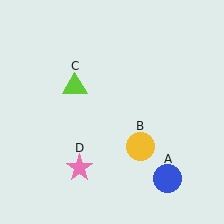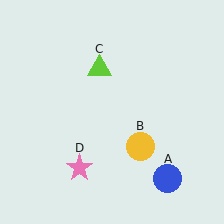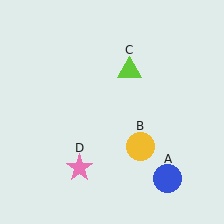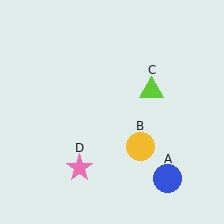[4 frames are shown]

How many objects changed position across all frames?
1 object changed position: lime triangle (object C).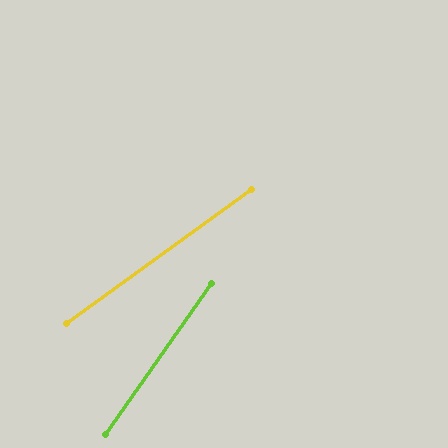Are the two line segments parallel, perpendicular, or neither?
Neither parallel nor perpendicular — they differ by about 19°.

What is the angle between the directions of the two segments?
Approximately 19 degrees.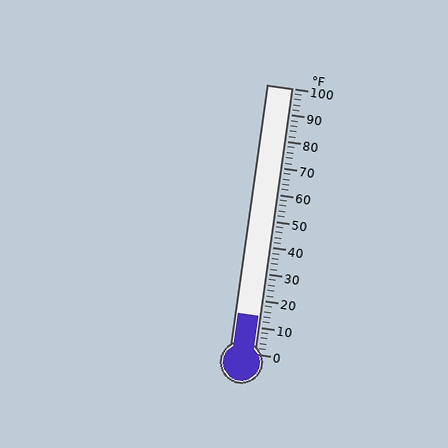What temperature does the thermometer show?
The thermometer shows approximately 14°F.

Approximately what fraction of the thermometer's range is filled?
The thermometer is filled to approximately 15% of its range.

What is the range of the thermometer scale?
The thermometer scale ranges from 0°F to 100°F.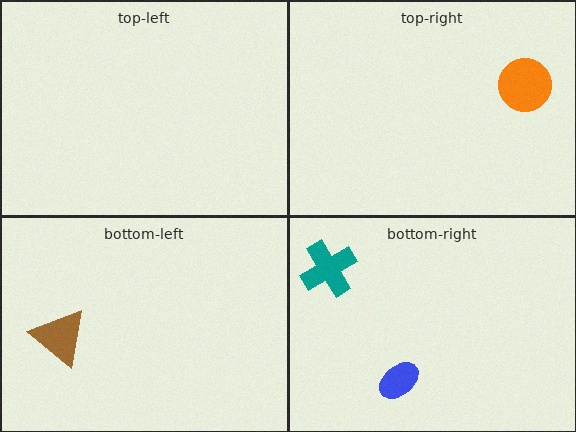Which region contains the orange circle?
The top-right region.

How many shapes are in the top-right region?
1.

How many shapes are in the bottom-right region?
2.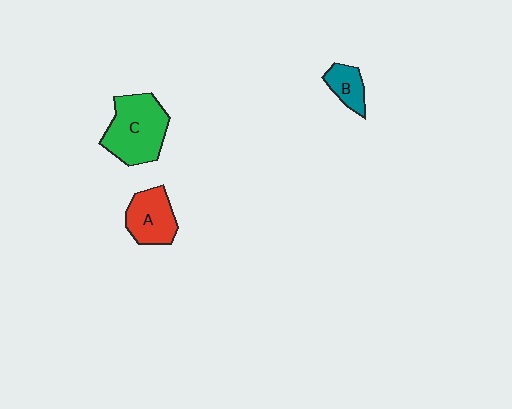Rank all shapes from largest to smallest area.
From largest to smallest: C (green), A (red), B (teal).